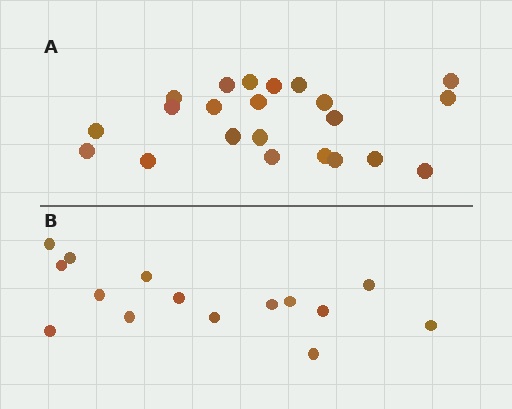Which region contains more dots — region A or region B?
Region A (the top region) has more dots.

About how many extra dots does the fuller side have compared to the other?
Region A has roughly 8 or so more dots than region B.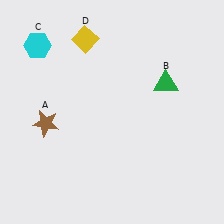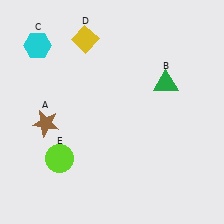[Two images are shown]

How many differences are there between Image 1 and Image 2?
There is 1 difference between the two images.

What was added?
A lime circle (E) was added in Image 2.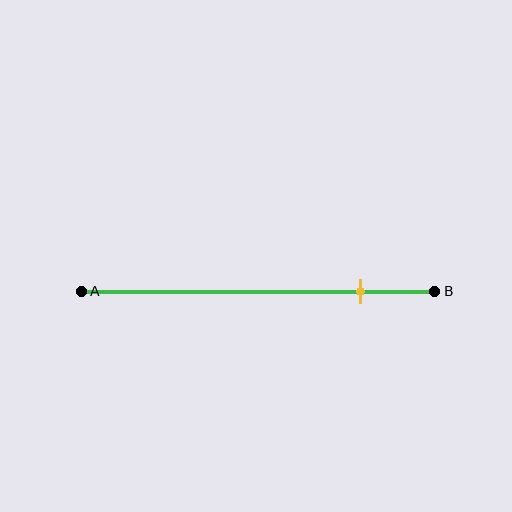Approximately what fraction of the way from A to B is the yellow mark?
The yellow mark is approximately 80% of the way from A to B.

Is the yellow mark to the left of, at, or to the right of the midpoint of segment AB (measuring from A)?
The yellow mark is to the right of the midpoint of segment AB.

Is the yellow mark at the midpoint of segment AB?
No, the mark is at about 80% from A, not at the 50% midpoint.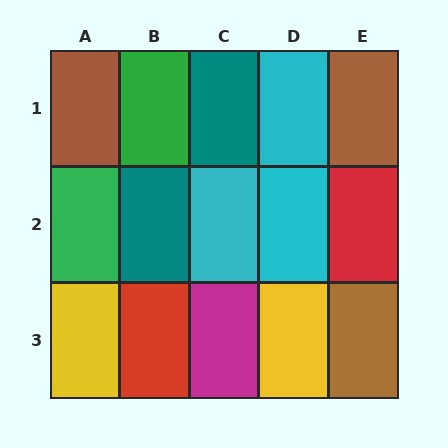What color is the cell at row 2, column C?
Cyan.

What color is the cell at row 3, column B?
Red.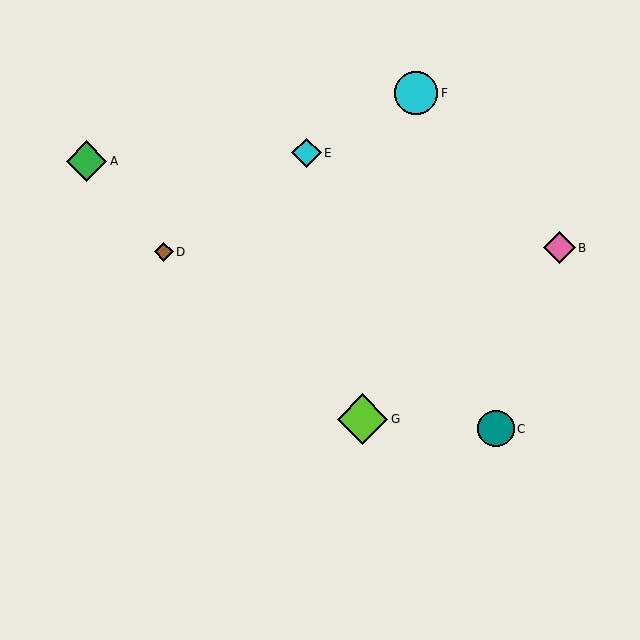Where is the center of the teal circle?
The center of the teal circle is at (496, 429).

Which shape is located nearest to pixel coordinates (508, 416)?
The teal circle (labeled C) at (496, 429) is nearest to that location.